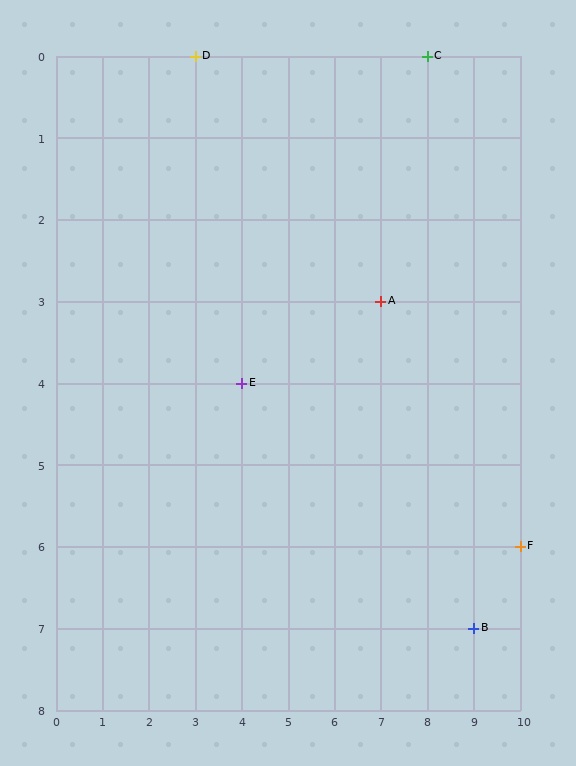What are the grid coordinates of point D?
Point D is at grid coordinates (3, 0).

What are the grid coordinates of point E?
Point E is at grid coordinates (4, 4).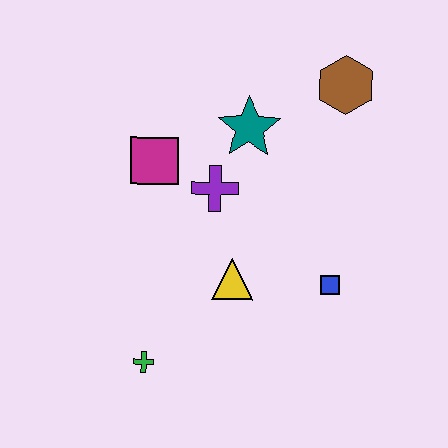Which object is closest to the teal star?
The purple cross is closest to the teal star.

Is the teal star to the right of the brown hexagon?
No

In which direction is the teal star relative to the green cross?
The teal star is above the green cross.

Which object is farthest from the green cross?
The brown hexagon is farthest from the green cross.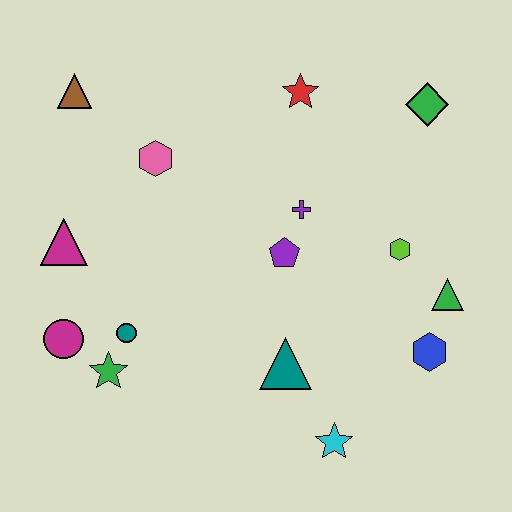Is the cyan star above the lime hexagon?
No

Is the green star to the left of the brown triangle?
No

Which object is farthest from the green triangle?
The brown triangle is farthest from the green triangle.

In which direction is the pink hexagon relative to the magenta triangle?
The pink hexagon is to the right of the magenta triangle.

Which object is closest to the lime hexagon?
The green triangle is closest to the lime hexagon.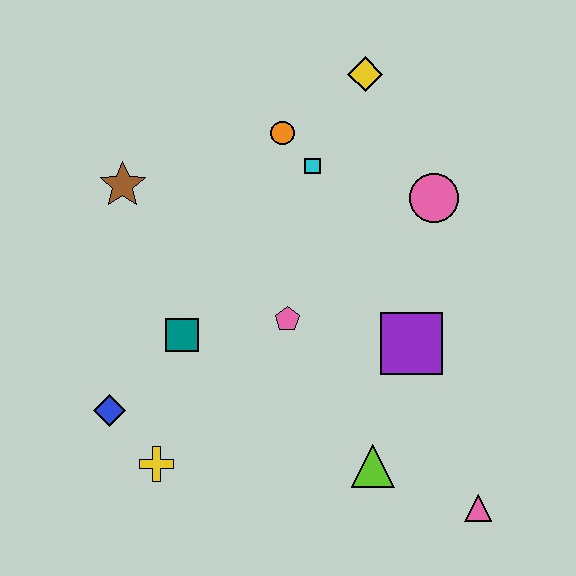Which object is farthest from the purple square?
The brown star is farthest from the purple square.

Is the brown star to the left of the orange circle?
Yes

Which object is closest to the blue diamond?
The yellow cross is closest to the blue diamond.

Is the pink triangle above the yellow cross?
No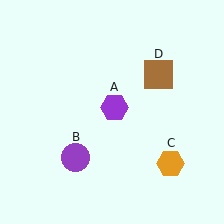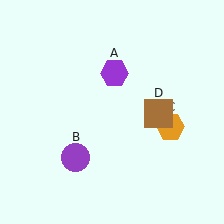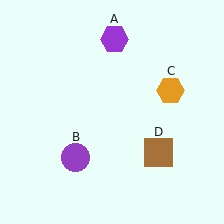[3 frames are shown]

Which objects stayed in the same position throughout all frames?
Purple circle (object B) remained stationary.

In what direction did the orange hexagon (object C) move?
The orange hexagon (object C) moved up.